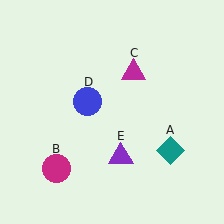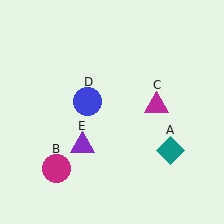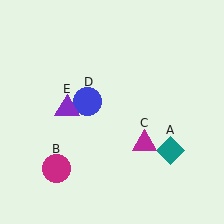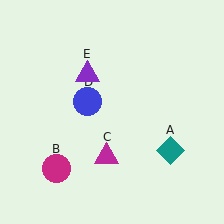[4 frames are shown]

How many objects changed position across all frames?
2 objects changed position: magenta triangle (object C), purple triangle (object E).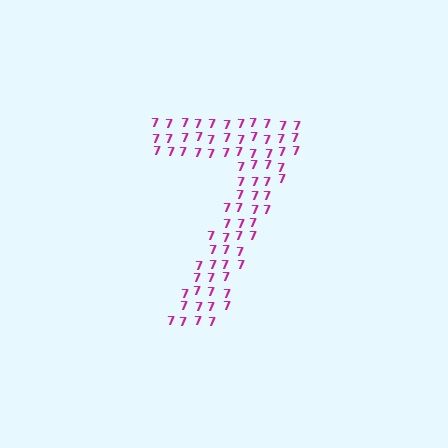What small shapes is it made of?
It is made of small digit 7's.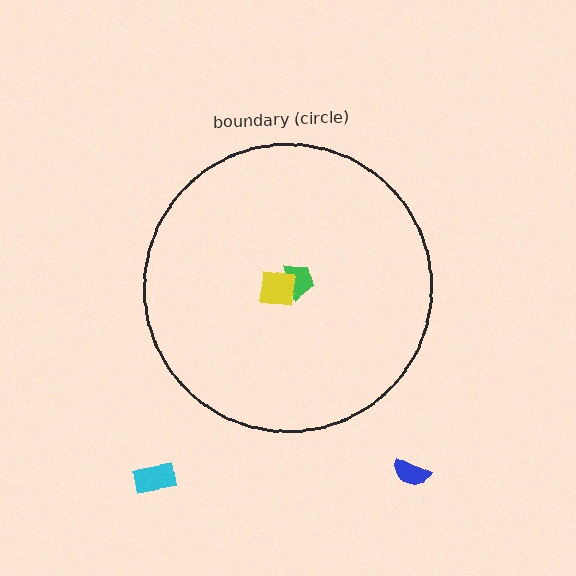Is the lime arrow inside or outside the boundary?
Inside.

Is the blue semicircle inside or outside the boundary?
Outside.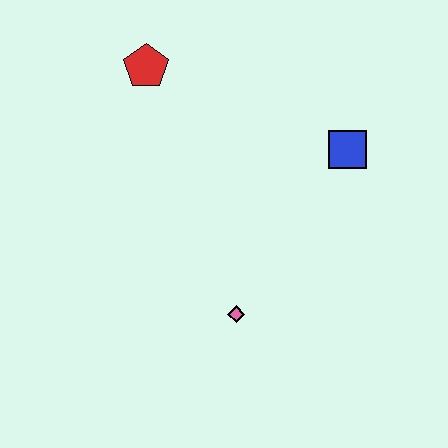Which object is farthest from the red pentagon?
The pink diamond is farthest from the red pentagon.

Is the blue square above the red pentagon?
No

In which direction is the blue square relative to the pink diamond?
The blue square is above the pink diamond.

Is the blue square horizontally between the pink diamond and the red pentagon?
No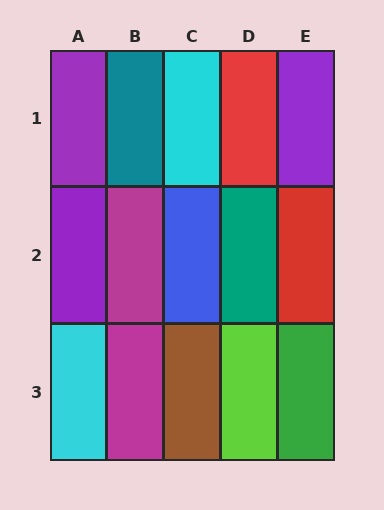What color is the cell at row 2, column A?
Purple.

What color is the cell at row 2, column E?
Red.